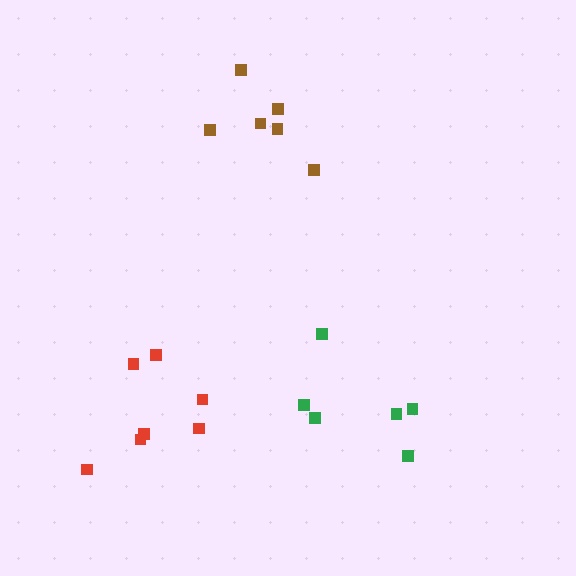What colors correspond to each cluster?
The clusters are colored: brown, red, green.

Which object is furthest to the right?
The green cluster is rightmost.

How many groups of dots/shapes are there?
There are 3 groups.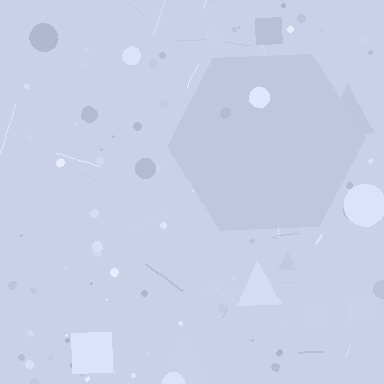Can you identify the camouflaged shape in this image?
The camouflaged shape is a hexagon.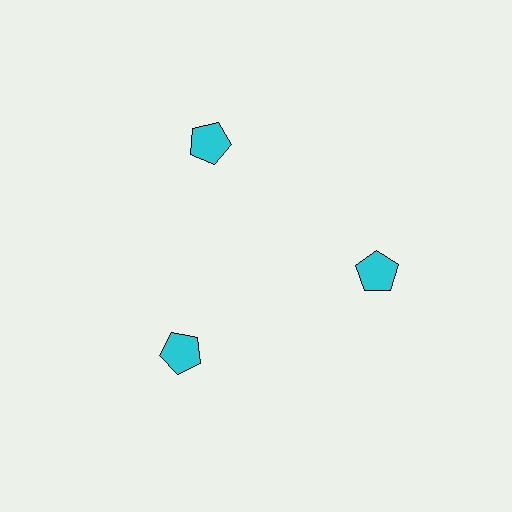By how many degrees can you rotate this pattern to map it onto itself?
The pattern maps onto itself every 120 degrees of rotation.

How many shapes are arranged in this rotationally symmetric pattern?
There are 3 shapes, arranged in 3 groups of 1.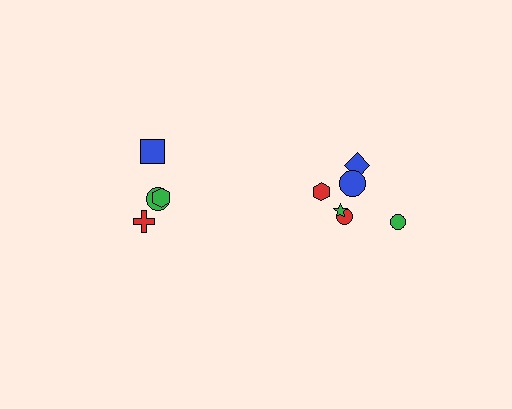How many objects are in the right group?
There are 6 objects.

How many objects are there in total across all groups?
There are 10 objects.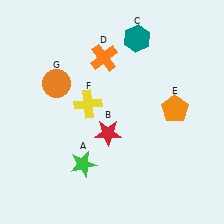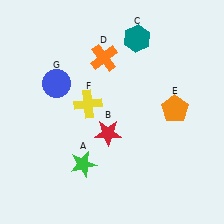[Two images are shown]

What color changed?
The circle (G) changed from orange in Image 1 to blue in Image 2.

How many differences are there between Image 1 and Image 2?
There is 1 difference between the two images.